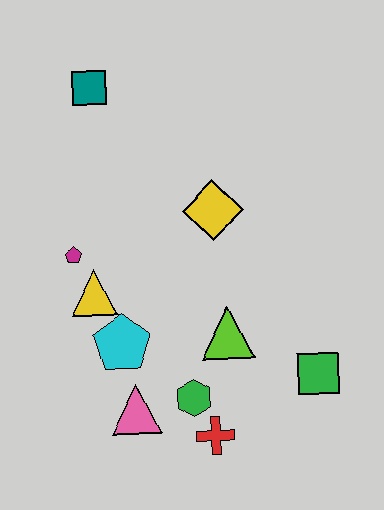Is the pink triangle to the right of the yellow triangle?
Yes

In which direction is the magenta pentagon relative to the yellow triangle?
The magenta pentagon is above the yellow triangle.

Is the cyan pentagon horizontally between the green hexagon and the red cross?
No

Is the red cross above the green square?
No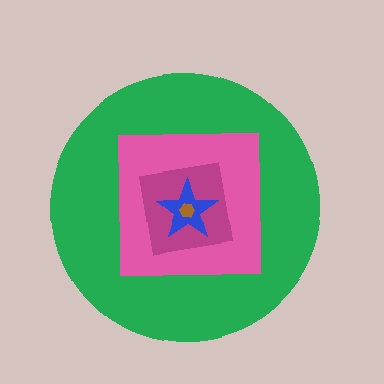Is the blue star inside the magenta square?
Yes.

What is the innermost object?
The brown hexagon.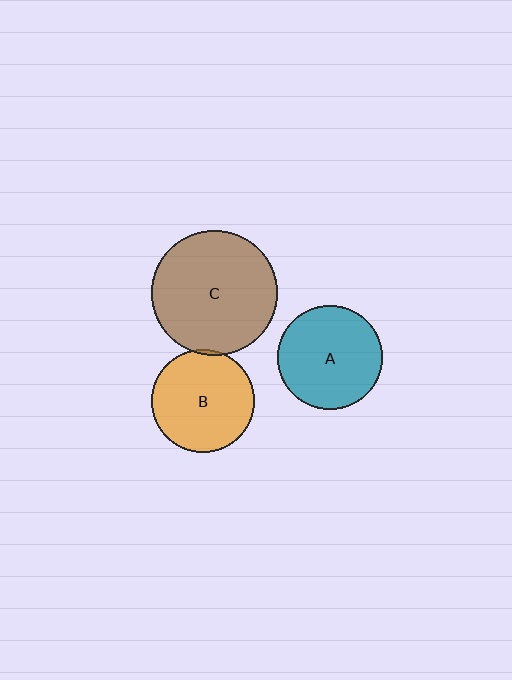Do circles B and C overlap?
Yes.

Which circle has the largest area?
Circle C (brown).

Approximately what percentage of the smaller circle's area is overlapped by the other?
Approximately 5%.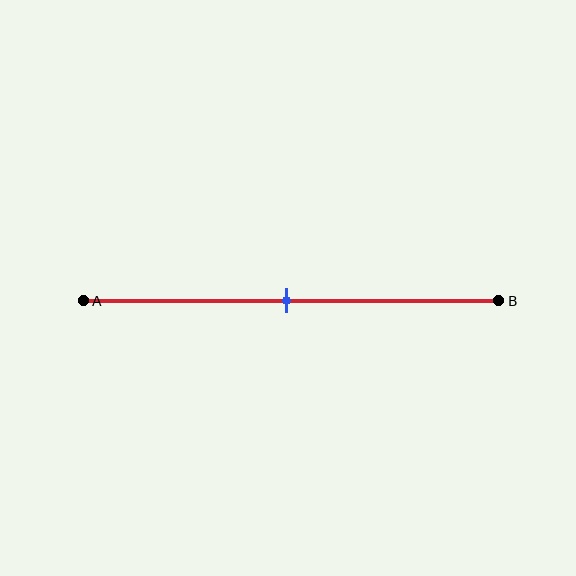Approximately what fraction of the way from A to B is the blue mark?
The blue mark is approximately 50% of the way from A to B.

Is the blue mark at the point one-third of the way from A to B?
No, the mark is at about 50% from A, not at the 33% one-third point.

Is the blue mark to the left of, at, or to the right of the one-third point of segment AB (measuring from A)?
The blue mark is to the right of the one-third point of segment AB.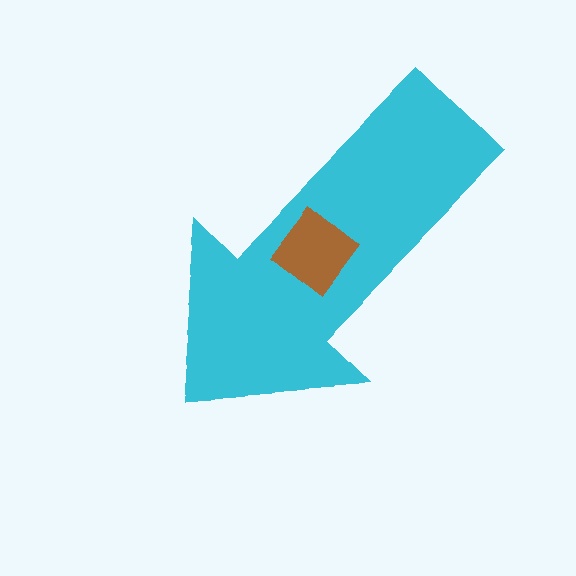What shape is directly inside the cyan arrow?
The brown diamond.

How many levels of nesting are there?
2.